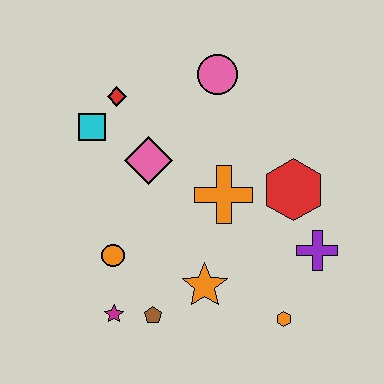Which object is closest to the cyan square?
The red diamond is closest to the cyan square.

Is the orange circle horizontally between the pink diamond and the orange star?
No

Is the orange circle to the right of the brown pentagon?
No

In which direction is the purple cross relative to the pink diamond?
The purple cross is to the right of the pink diamond.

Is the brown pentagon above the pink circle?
No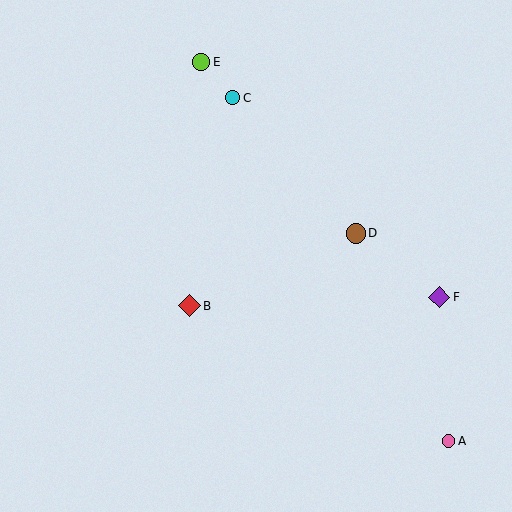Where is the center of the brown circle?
The center of the brown circle is at (356, 233).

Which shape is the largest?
The red diamond (labeled B) is the largest.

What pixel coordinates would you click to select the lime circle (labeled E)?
Click at (201, 62) to select the lime circle E.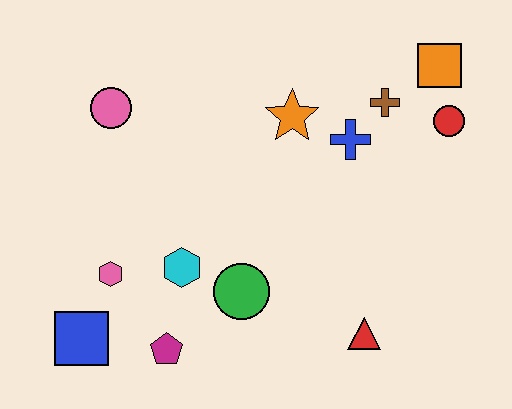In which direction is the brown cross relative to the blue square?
The brown cross is to the right of the blue square.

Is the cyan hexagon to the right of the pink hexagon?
Yes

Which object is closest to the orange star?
The blue cross is closest to the orange star.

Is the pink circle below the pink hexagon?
No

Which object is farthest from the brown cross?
The blue square is farthest from the brown cross.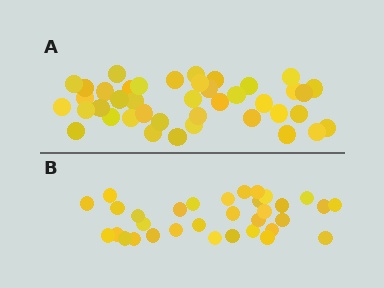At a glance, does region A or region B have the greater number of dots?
Region A (the top region) has more dots.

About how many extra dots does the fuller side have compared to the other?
Region A has roughly 8 or so more dots than region B.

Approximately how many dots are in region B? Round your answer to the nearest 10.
About 30 dots. (The exact count is 33, which rounds to 30.)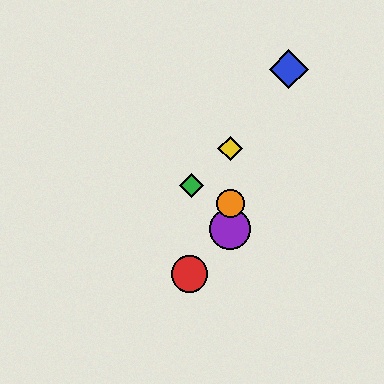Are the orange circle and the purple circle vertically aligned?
Yes, both are at x≈230.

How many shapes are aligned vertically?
3 shapes (the yellow diamond, the purple circle, the orange circle) are aligned vertically.